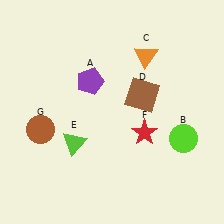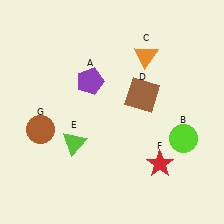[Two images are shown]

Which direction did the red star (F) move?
The red star (F) moved down.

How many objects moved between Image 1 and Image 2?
1 object moved between the two images.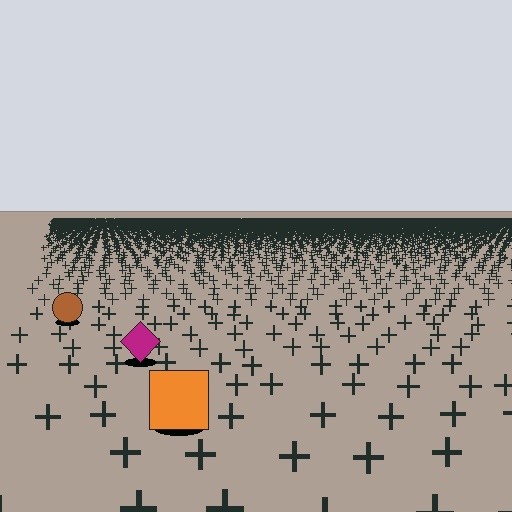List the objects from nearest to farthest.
From nearest to farthest: the orange square, the magenta diamond, the brown circle.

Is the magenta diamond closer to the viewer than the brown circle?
Yes. The magenta diamond is closer — you can tell from the texture gradient: the ground texture is coarser near it.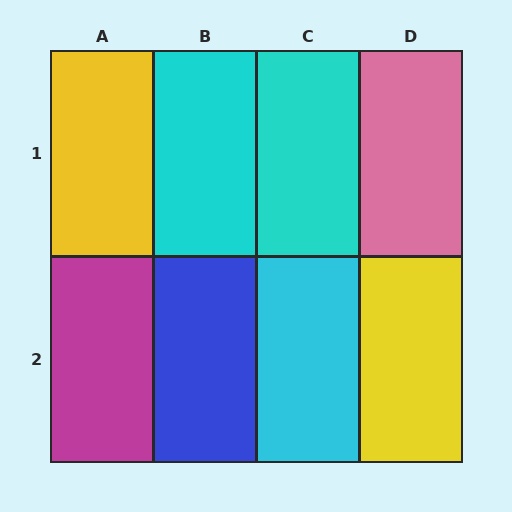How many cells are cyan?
3 cells are cyan.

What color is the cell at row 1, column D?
Pink.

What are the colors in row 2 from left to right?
Magenta, blue, cyan, yellow.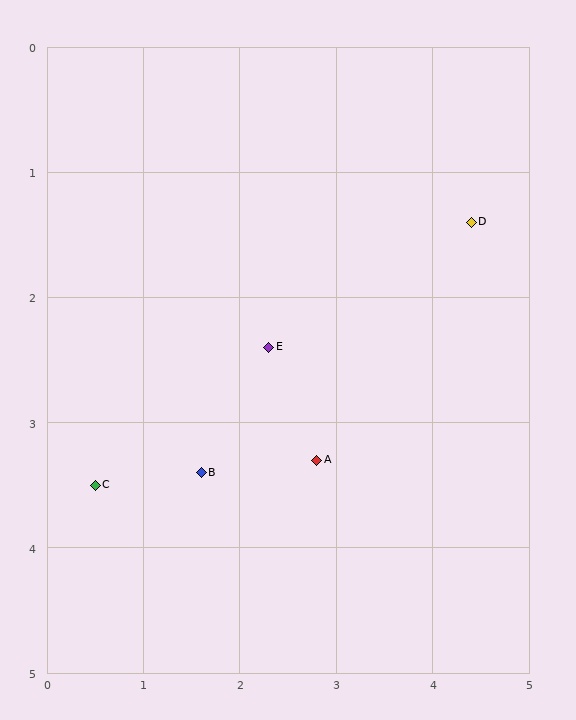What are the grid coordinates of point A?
Point A is at approximately (2.8, 3.3).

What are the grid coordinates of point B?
Point B is at approximately (1.6, 3.4).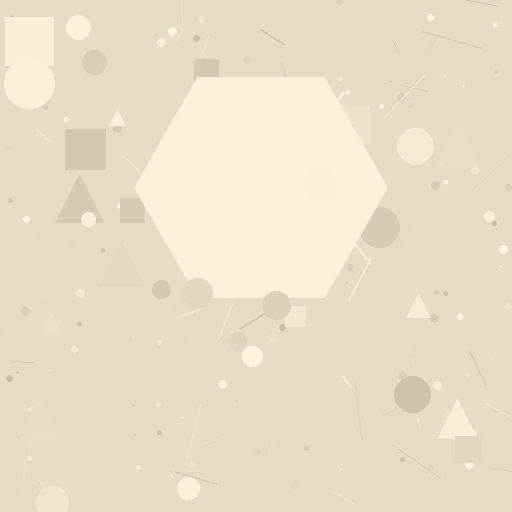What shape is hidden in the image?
A hexagon is hidden in the image.